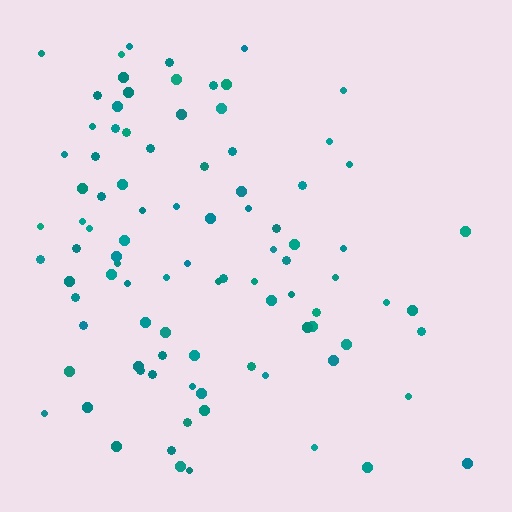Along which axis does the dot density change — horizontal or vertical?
Horizontal.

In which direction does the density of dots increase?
From right to left, with the left side densest.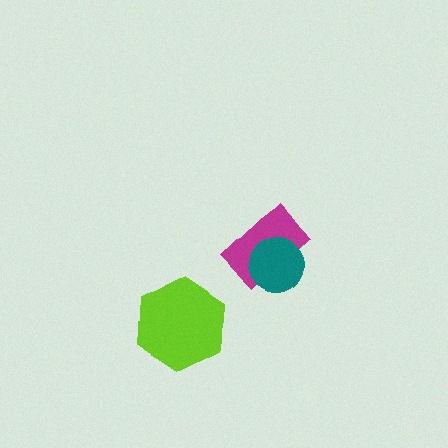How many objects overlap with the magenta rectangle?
1 object overlaps with the magenta rectangle.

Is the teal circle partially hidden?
No, no other shape covers it.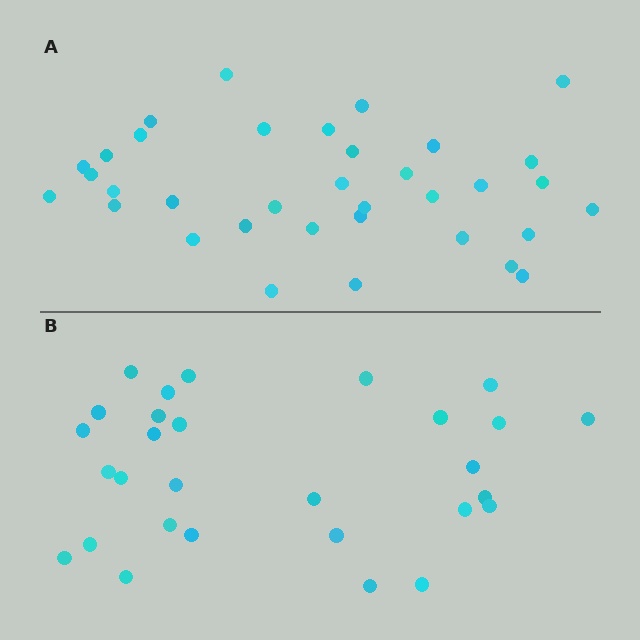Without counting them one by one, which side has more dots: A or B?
Region A (the top region) has more dots.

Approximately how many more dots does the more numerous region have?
Region A has about 6 more dots than region B.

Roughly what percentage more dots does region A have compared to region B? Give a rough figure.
About 20% more.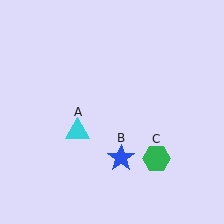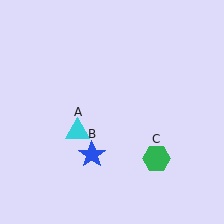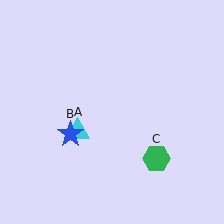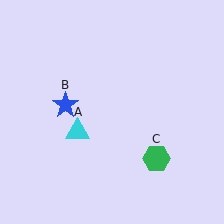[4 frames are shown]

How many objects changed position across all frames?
1 object changed position: blue star (object B).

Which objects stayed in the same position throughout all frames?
Cyan triangle (object A) and green hexagon (object C) remained stationary.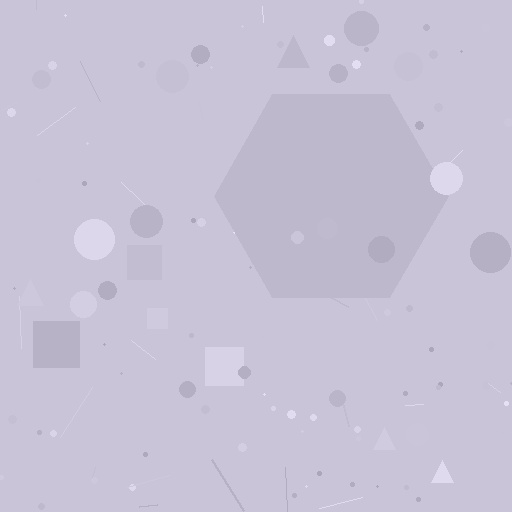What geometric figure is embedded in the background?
A hexagon is embedded in the background.